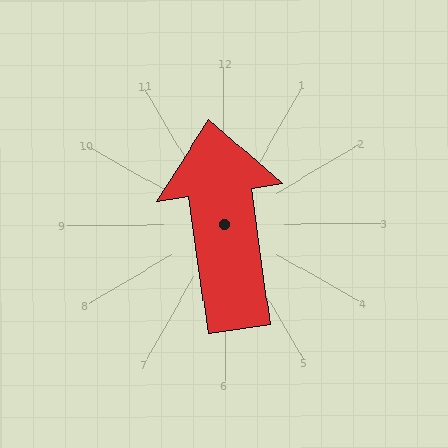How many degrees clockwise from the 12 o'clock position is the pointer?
Approximately 352 degrees.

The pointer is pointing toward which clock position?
Roughly 12 o'clock.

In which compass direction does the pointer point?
North.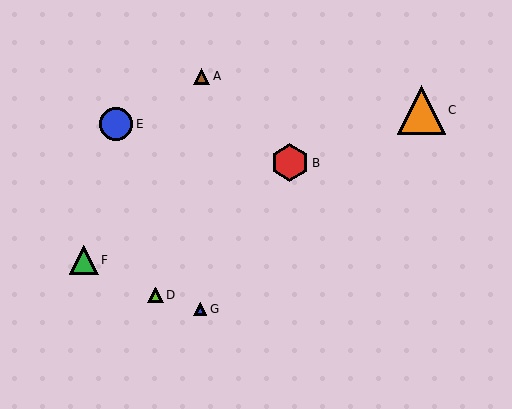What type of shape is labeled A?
Shape A is a brown triangle.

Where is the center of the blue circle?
The center of the blue circle is at (116, 124).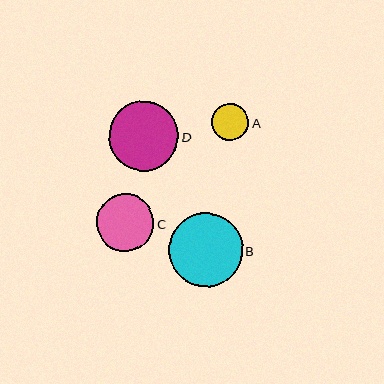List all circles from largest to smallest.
From largest to smallest: B, D, C, A.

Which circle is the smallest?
Circle A is the smallest with a size of approximately 37 pixels.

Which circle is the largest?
Circle B is the largest with a size of approximately 74 pixels.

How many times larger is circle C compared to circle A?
Circle C is approximately 1.5 times the size of circle A.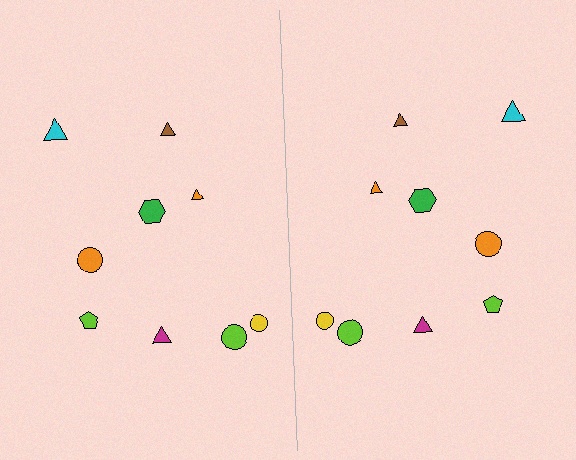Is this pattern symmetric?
Yes, this pattern has bilateral (reflection) symmetry.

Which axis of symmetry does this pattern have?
The pattern has a vertical axis of symmetry running through the center of the image.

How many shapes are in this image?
There are 18 shapes in this image.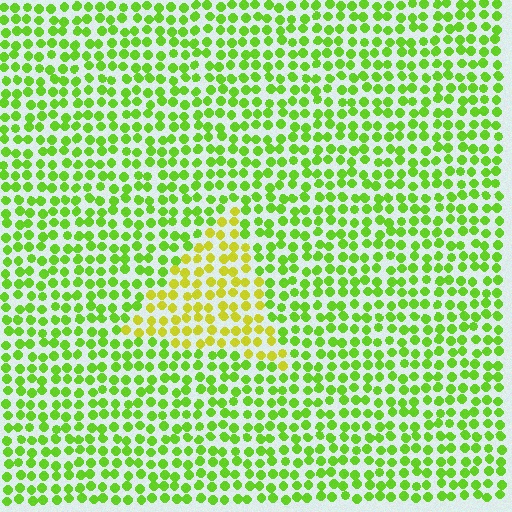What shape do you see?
I see a triangle.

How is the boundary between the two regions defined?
The boundary is defined purely by a slight shift in hue (about 35 degrees). Spacing, size, and orientation are identical on both sides.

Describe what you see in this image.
The image is filled with small lime elements in a uniform arrangement. A triangle-shaped region is visible where the elements are tinted to a slightly different hue, forming a subtle color boundary.